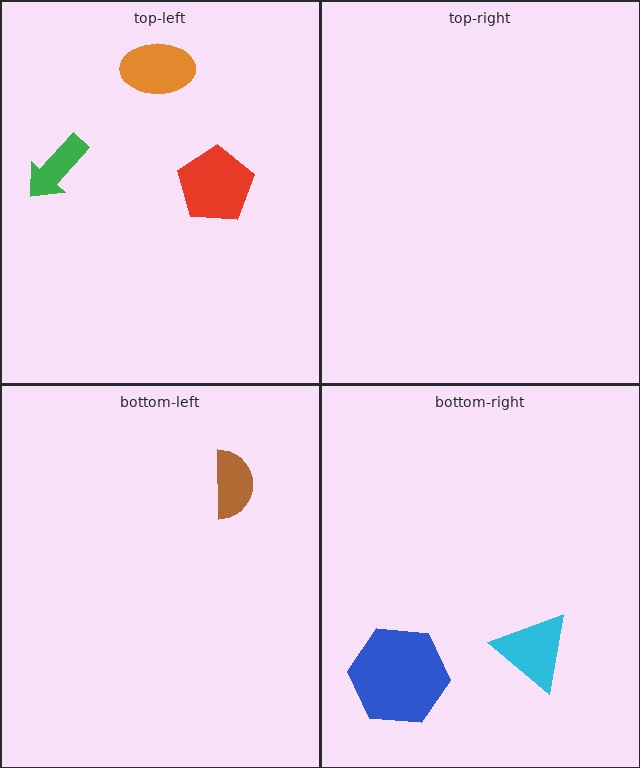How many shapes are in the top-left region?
3.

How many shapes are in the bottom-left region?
1.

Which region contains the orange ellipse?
The top-left region.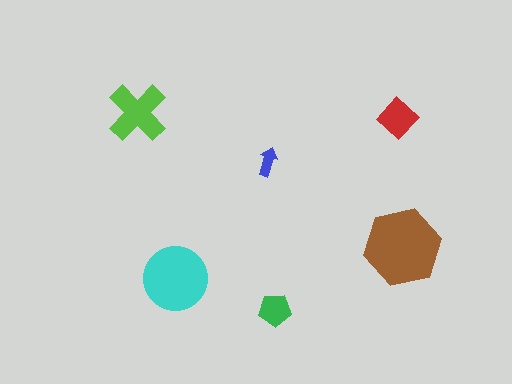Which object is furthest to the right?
The brown hexagon is rightmost.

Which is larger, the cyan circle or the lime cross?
The cyan circle.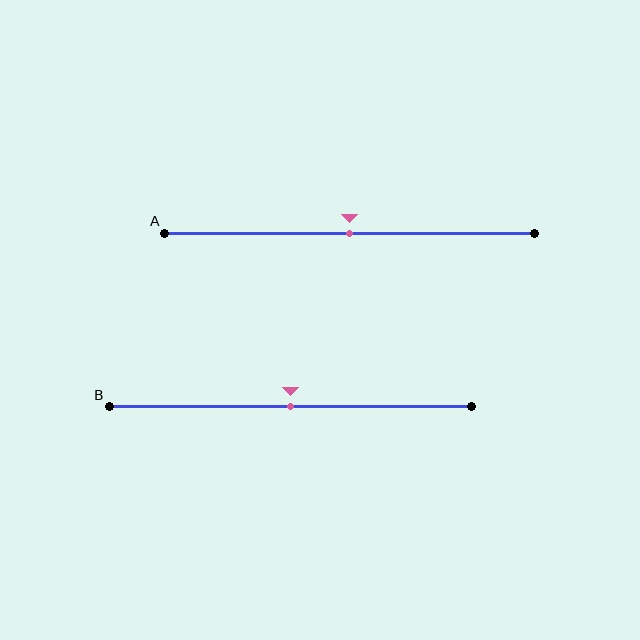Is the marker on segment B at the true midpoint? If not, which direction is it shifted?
Yes, the marker on segment B is at the true midpoint.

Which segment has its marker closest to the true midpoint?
Segment A has its marker closest to the true midpoint.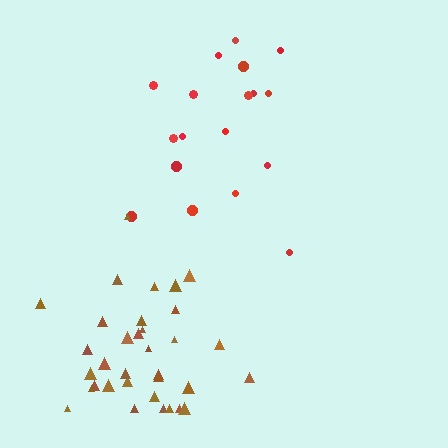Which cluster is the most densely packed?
Brown.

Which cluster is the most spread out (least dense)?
Red.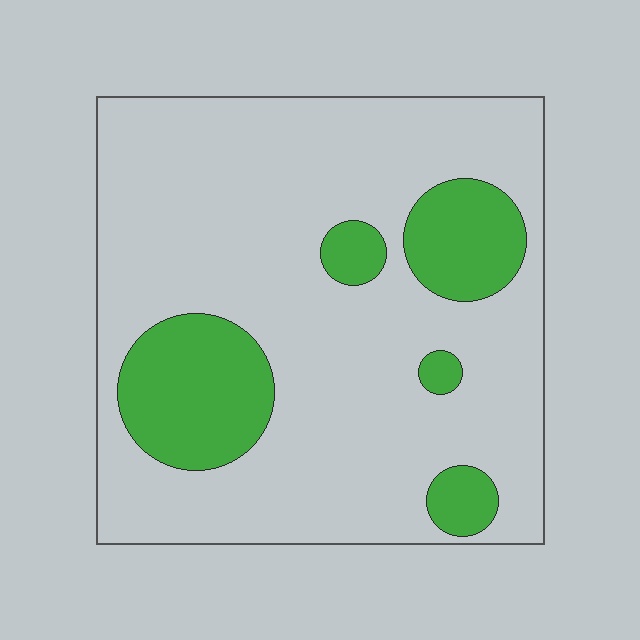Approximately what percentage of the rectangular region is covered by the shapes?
Approximately 20%.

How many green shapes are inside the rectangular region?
5.